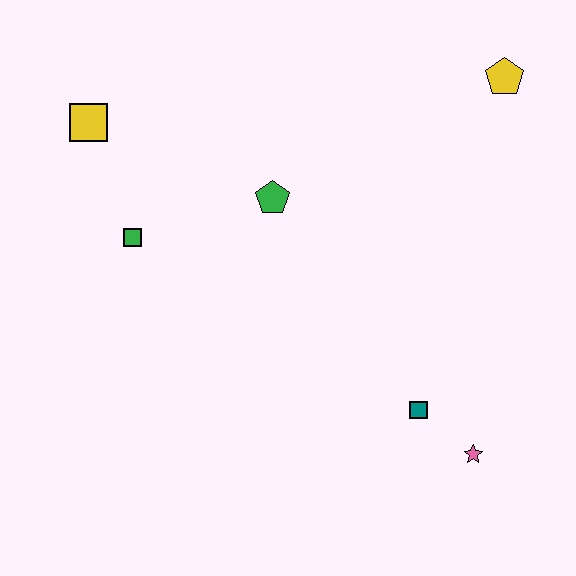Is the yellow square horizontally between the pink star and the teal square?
No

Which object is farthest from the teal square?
The yellow square is farthest from the teal square.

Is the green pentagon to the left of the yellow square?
No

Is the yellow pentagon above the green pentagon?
Yes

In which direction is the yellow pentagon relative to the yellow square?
The yellow pentagon is to the right of the yellow square.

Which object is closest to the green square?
The yellow square is closest to the green square.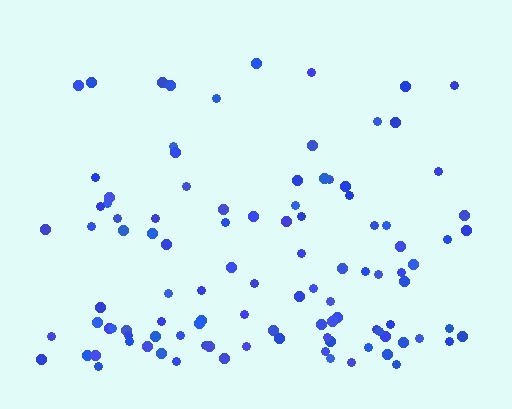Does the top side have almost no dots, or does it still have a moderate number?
Still a moderate number, just noticeably fewer than the bottom.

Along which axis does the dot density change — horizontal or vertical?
Vertical.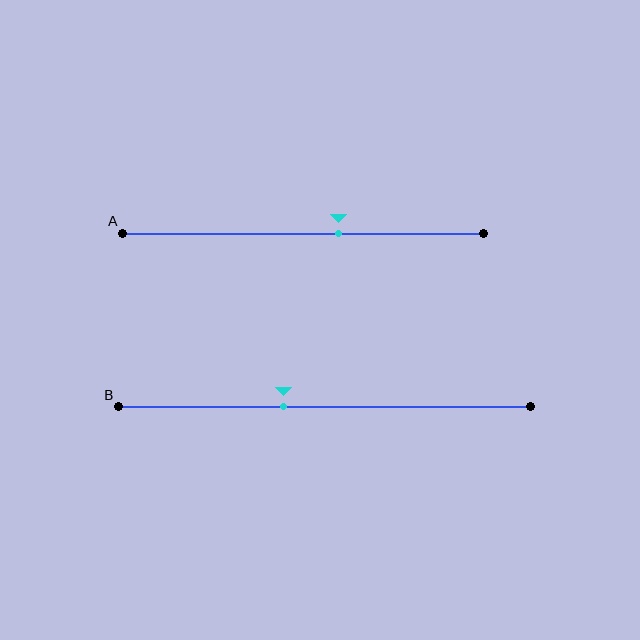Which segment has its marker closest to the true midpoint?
Segment A has its marker closest to the true midpoint.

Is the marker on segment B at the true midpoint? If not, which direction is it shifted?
No, the marker on segment B is shifted to the left by about 10% of the segment length.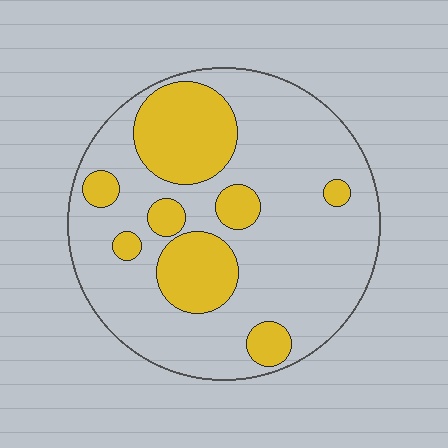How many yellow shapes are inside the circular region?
8.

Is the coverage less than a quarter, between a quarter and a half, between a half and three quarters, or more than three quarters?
Between a quarter and a half.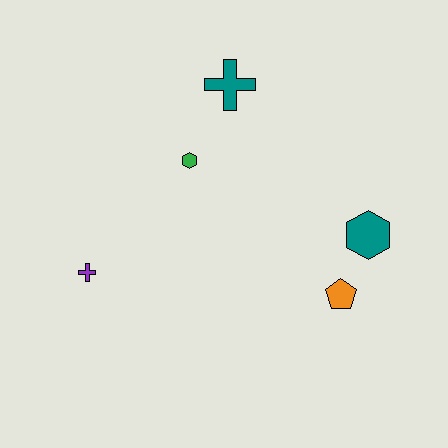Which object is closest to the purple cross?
The green hexagon is closest to the purple cross.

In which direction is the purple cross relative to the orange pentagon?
The purple cross is to the left of the orange pentagon.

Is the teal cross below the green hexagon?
No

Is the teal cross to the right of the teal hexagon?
No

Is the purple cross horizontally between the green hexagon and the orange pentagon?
No